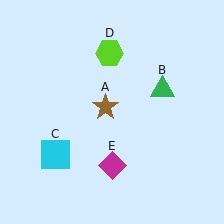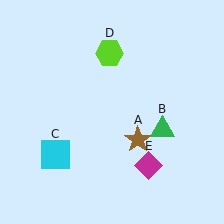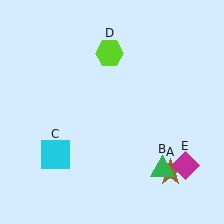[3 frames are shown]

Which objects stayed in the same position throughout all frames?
Cyan square (object C) and lime hexagon (object D) remained stationary.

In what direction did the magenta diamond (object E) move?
The magenta diamond (object E) moved right.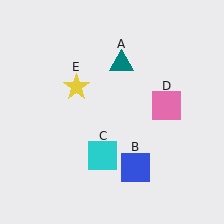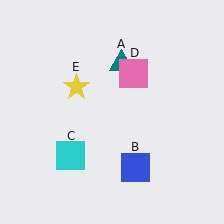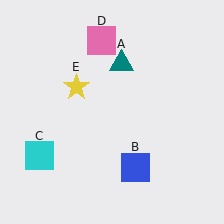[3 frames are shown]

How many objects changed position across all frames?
2 objects changed position: cyan square (object C), pink square (object D).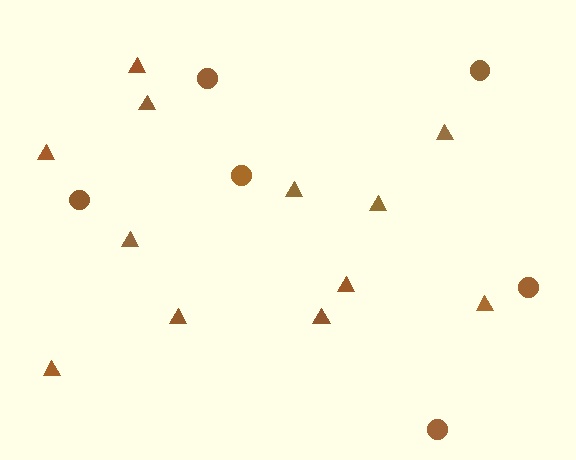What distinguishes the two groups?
There are 2 groups: one group of triangles (12) and one group of circles (6).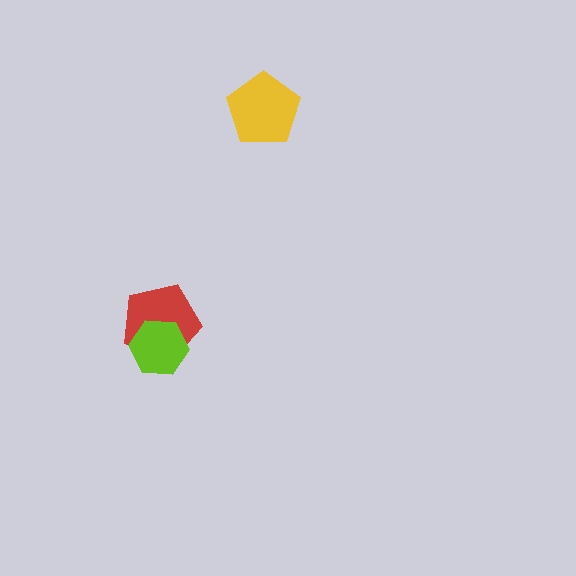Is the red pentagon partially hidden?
Yes, it is partially covered by another shape.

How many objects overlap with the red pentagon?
1 object overlaps with the red pentagon.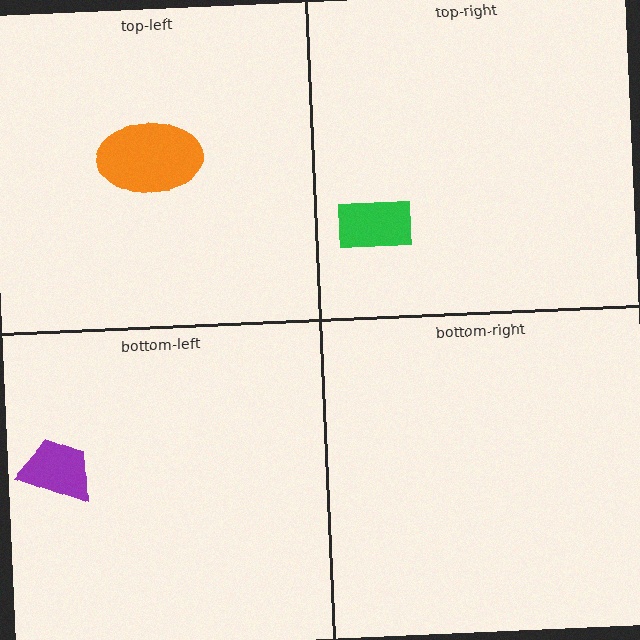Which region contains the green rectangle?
The top-right region.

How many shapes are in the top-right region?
1.